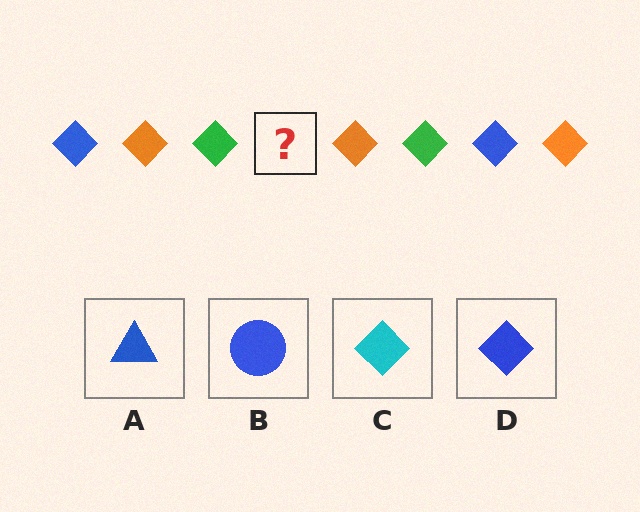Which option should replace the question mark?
Option D.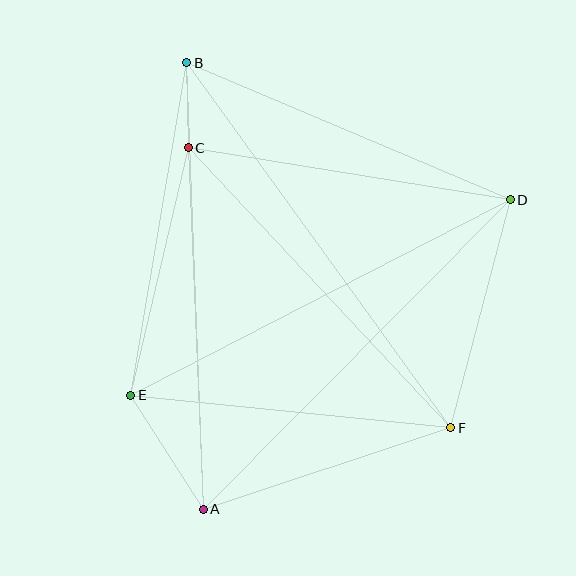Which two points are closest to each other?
Points B and C are closest to each other.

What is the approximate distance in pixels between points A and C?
The distance between A and C is approximately 362 pixels.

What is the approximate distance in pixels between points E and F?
The distance between E and F is approximately 322 pixels.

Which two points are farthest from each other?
Points B and F are farthest from each other.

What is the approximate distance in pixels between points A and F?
The distance between A and F is approximately 260 pixels.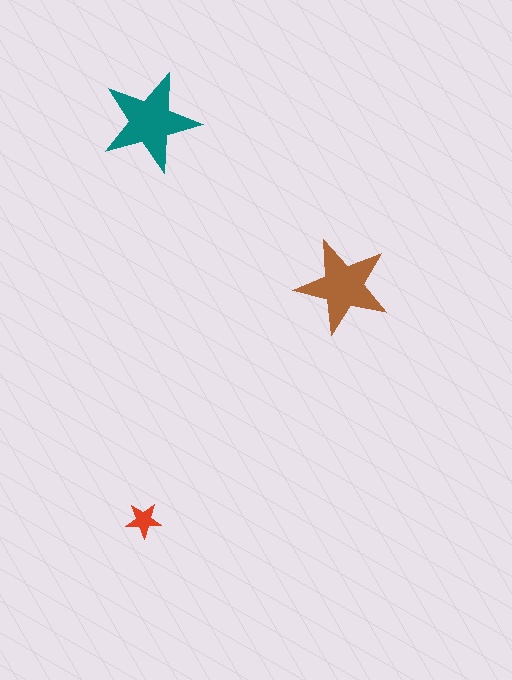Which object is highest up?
The teal star is topmost.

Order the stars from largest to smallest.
the teal one, the brown one, the red one.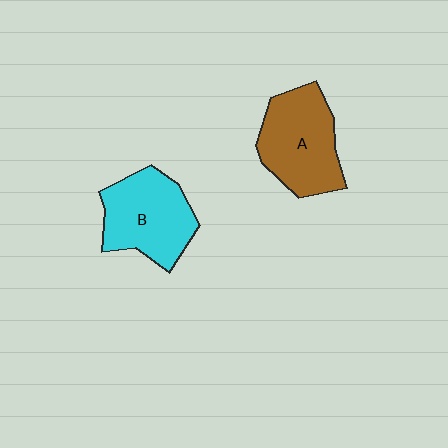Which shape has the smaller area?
Shape B (cyan).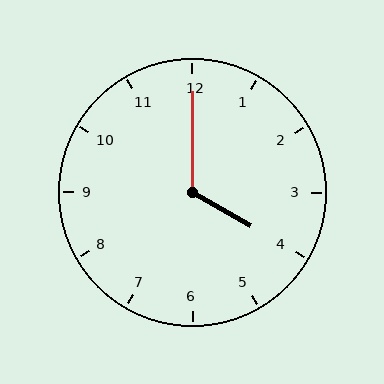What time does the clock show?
4:00.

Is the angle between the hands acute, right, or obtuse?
It is obtuse.